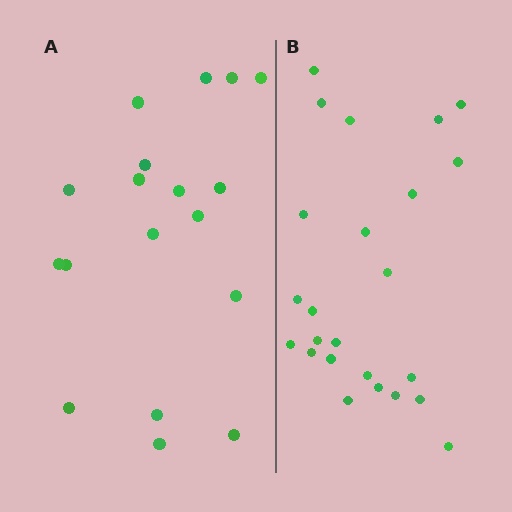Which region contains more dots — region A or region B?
Region B (the right region) has more dots.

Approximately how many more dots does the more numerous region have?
Region B has about 6 more dots than region A.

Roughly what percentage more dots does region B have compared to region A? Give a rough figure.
About 35% more.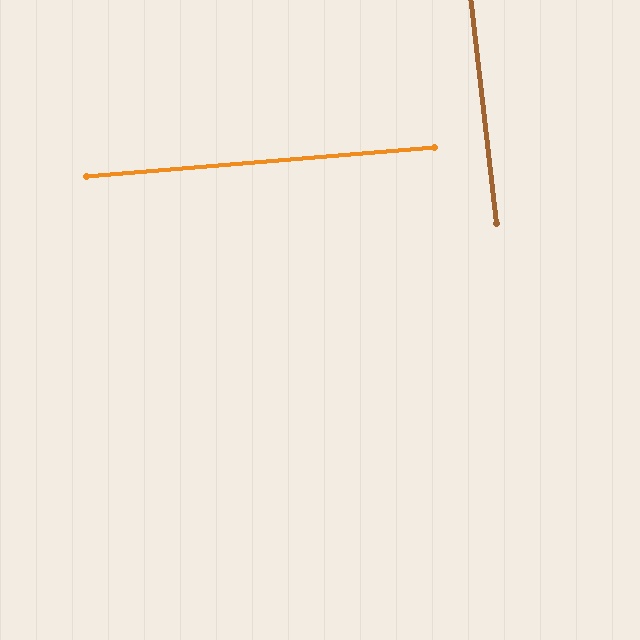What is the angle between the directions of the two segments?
Approximately 88 degrees.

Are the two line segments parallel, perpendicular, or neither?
Perpendicular — they meet at approximately 88°.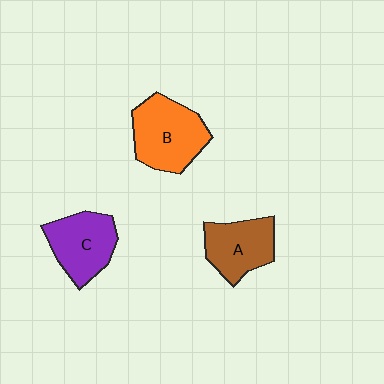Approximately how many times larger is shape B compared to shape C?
Approximately 1.2 times.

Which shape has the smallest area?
Shape A (brown).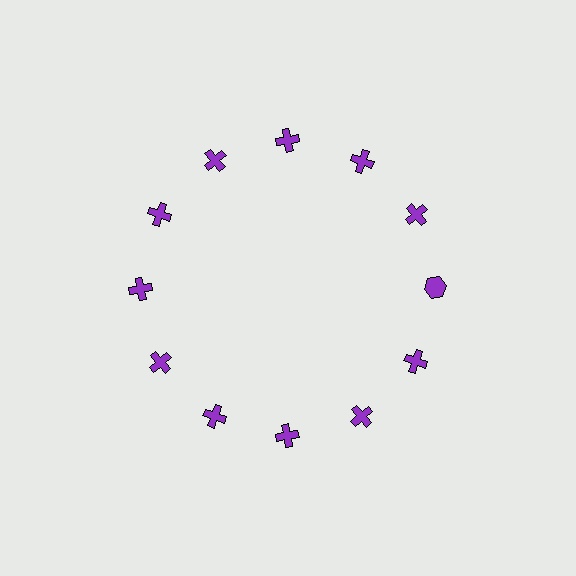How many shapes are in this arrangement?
There are 12 shapes arranged in a ring pattern.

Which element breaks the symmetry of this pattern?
The purple hexagon at roughly the 3 o'clock position breaks the symmetry. All other shapes are purple crosses.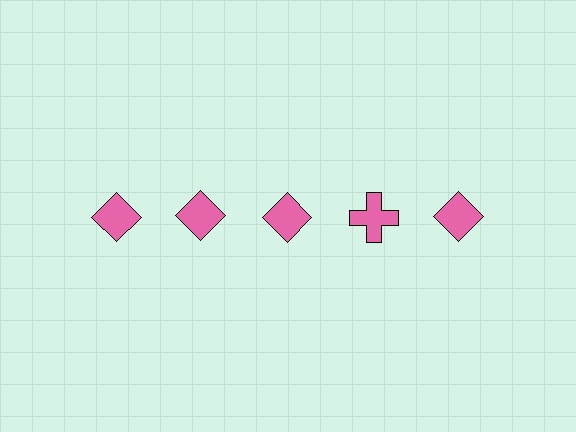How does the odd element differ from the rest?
It has a different shape: cross instead of diamond.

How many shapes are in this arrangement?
There are 5 shapes arranged in a grid pattern.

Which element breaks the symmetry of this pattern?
The pink cross in the top row, second from right column breaks the symmetry. All other shapes are pink diamonds.